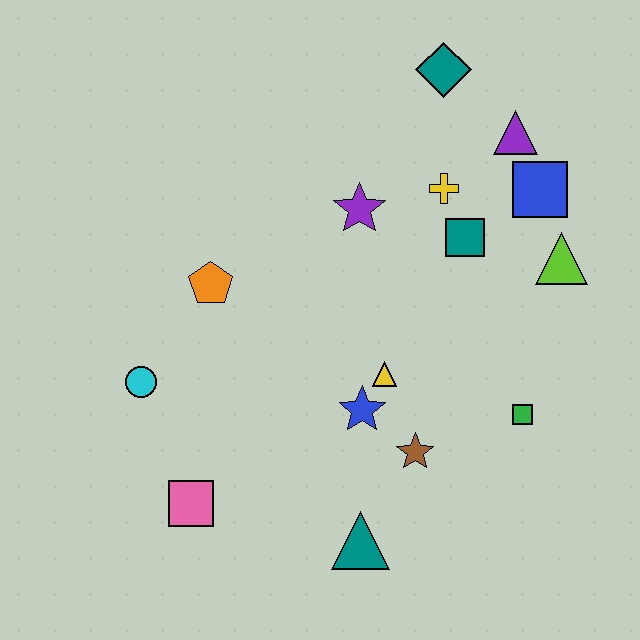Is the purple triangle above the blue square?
Yes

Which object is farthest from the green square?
The cyan circle is farthest from the green square.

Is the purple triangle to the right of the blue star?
Yes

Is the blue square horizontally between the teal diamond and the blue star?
No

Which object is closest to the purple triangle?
The blue square is closest to the purple triangle.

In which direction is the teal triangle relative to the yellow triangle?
The teal triangle is below the yellow triangle.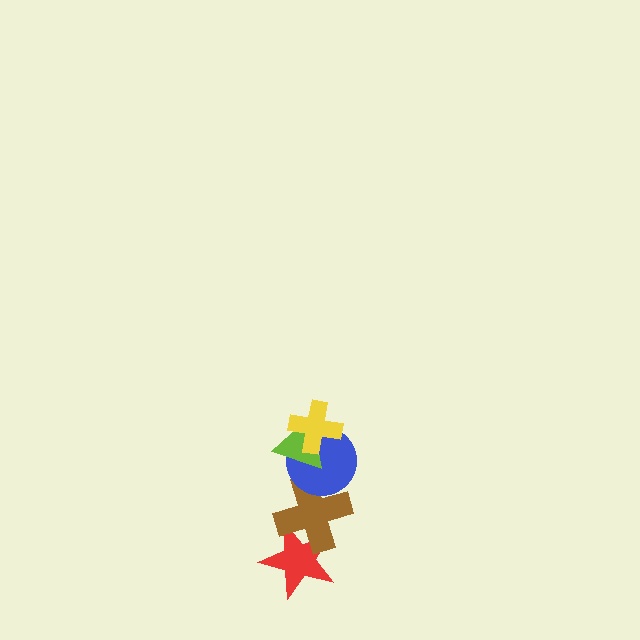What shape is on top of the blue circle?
The lime triangle is on top of the blue circle.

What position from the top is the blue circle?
The blue circle is 3rd from the top.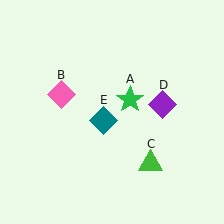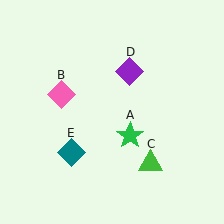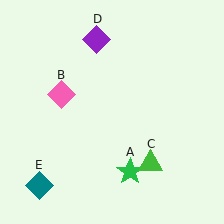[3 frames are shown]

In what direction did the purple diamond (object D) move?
The purple diamond (object D) moved up and to the left.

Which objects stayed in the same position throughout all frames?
Pink diamond (object B) and green triangle (object C) remained stationary.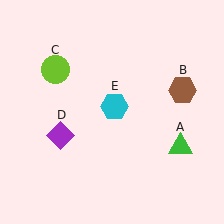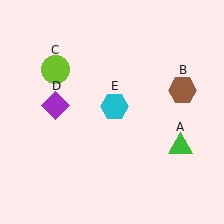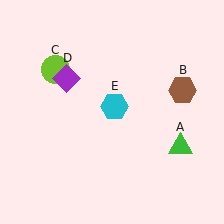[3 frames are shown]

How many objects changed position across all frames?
1 object changed position: purple diamond (object D).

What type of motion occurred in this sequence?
The purple diamond (object D) rotated clockwise around the center of the scene.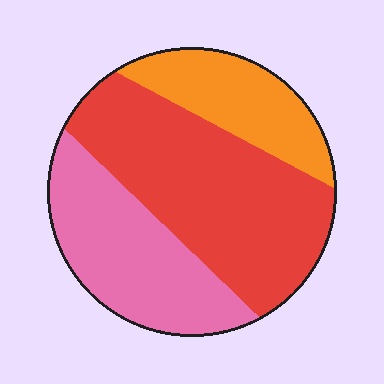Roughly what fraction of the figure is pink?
Pink takes up about one third (1/3) of the figure.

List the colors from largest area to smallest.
From largest to smallest: red, pink, orange.